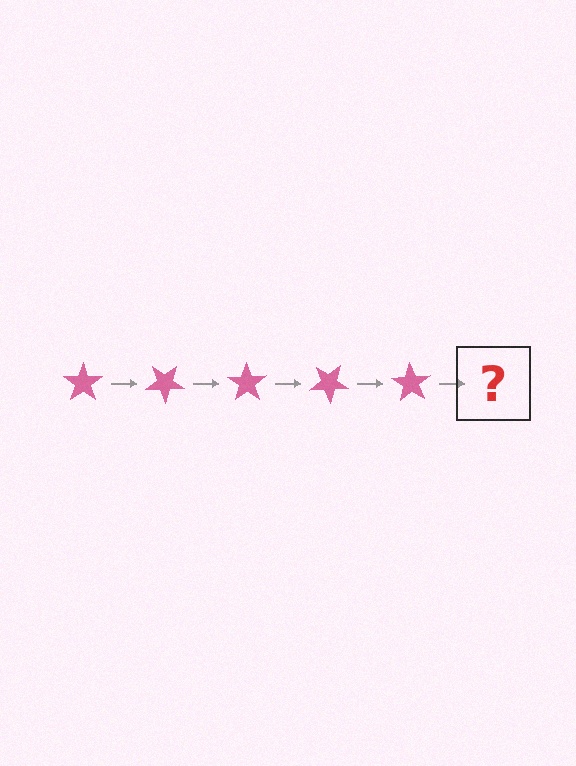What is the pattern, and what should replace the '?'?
The pattern is that the star rotates 35 degrees each step. The '?' should be a pink star rotated 175 degrees.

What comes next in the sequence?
The next element should be a pink star rotated 175 degrees.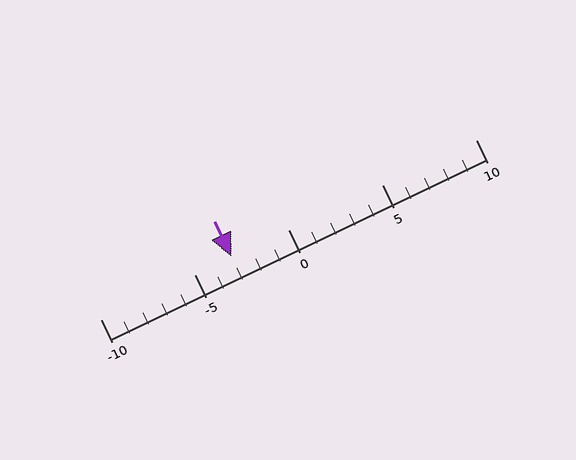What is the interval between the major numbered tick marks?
The major tick marks are spaced 5 units apart.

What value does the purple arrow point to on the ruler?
The purple arrow points to approximately -3.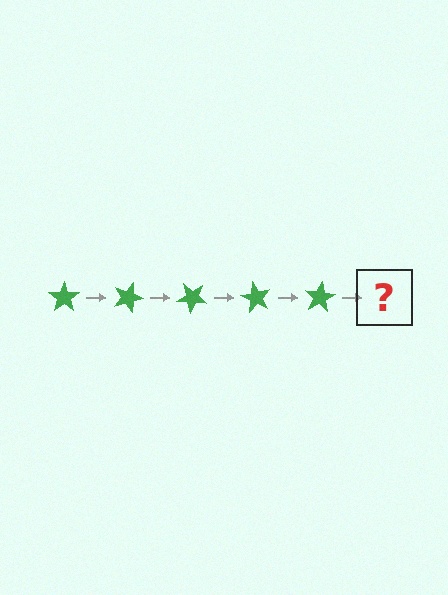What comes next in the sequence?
The next element should be a green star rotated 100 degrees.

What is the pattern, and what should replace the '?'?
The pattern is that the star rotates 20 degrees each step. The '?' should be a green star rotated 100 degrees.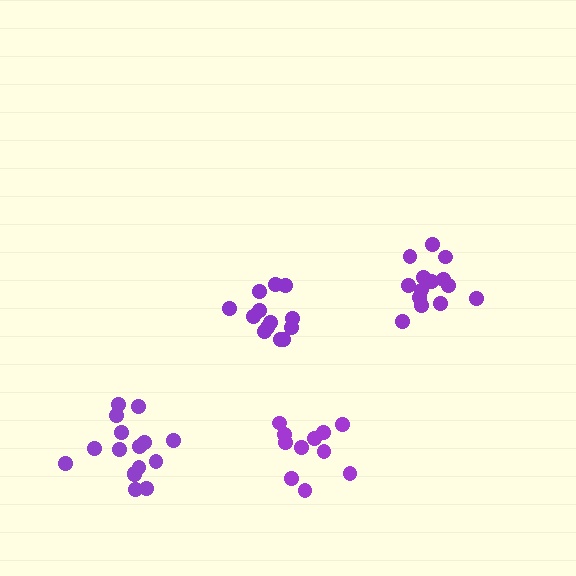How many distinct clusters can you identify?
There are 4 distinct clusters.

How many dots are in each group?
Group 1: 14 dots, Group 2: 16 dots, Group 3: 13 dots, Group 4: 11 dots (54 total).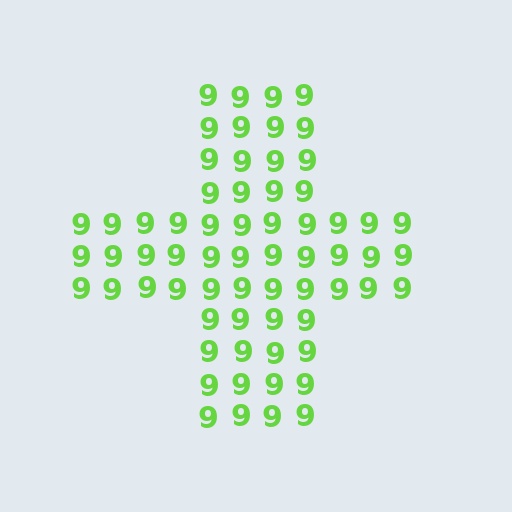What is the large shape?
The large shape is a cross.